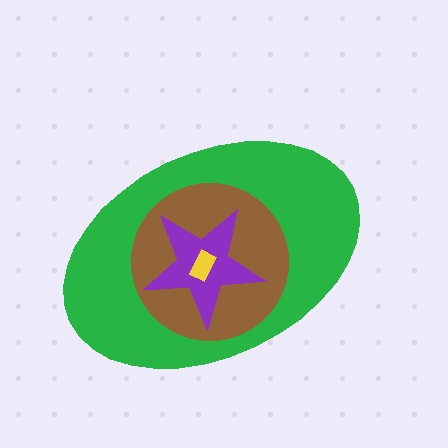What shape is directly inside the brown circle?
The purple star.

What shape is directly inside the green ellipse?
The brown circle.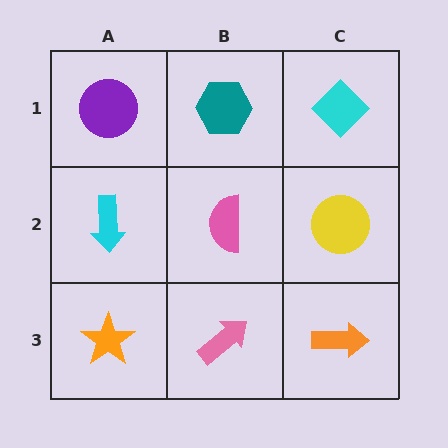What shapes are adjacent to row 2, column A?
A purple circle (row 1, column A), an orange star (row 3, column A), a pink semicircle (row 2, column B).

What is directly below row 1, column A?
A cyan arrow.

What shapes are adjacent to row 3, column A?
A cyan arrow (row 2, column A), a pink arrow (row 3, column B).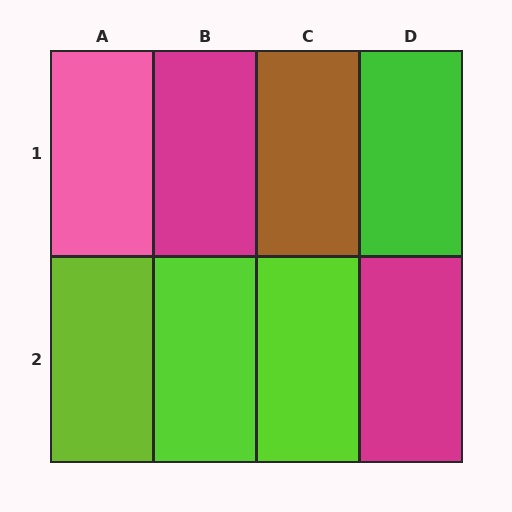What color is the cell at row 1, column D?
Green.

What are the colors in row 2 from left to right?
Lime, lime, lime, magenta.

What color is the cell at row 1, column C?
Brown.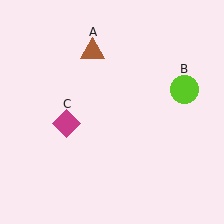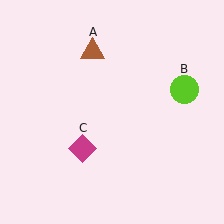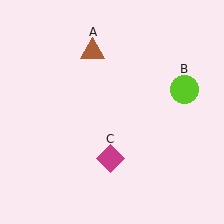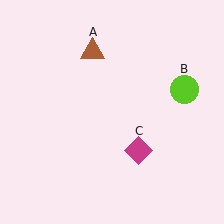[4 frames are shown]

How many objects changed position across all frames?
1 object changed position: magenta diamond (object C).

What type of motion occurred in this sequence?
The magenta diamond (object C) rotated counterclockwise around the center of the scene.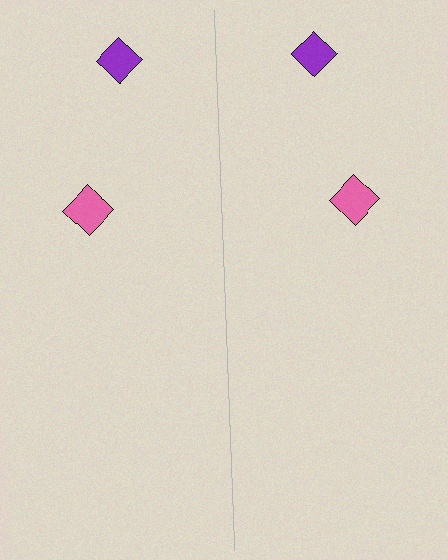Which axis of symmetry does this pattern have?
The pattern has a vertical axis of symmetry running through the center of the image.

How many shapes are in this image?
There are 4 shapes in this image.